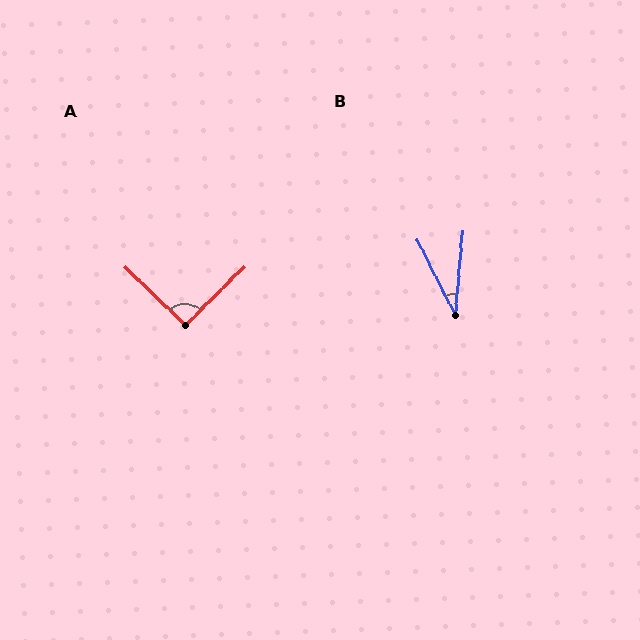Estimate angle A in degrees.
Approximately 91 degrees.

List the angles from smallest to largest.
B (31°), A (91°).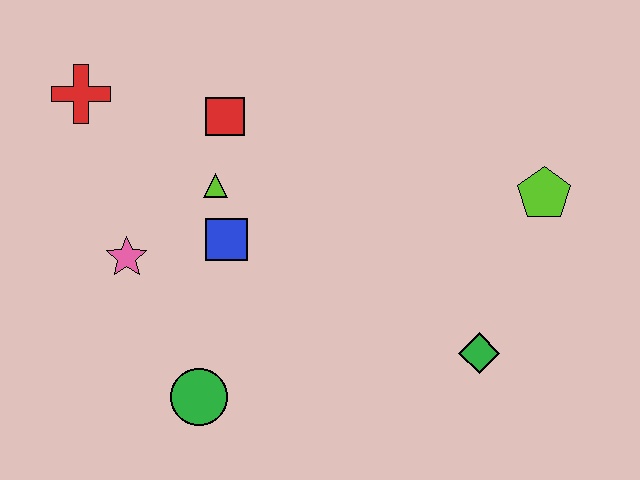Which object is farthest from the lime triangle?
The lime pentagon is farthest from the lime triangle.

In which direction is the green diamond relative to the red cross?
The green diamond is to the right of the red cross.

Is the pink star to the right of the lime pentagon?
No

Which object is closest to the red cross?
The red square is closest to the red cross.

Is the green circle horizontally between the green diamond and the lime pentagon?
No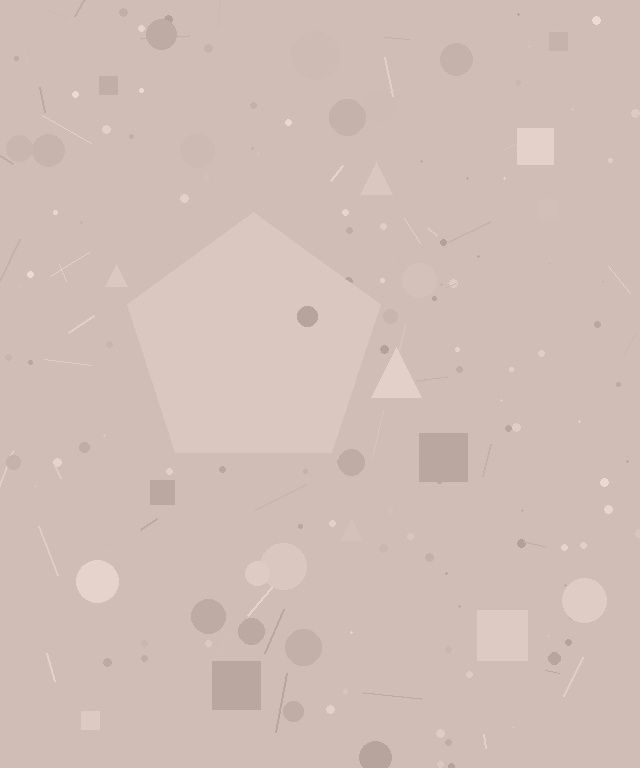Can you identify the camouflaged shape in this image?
The camouflaged shape is a pentagon.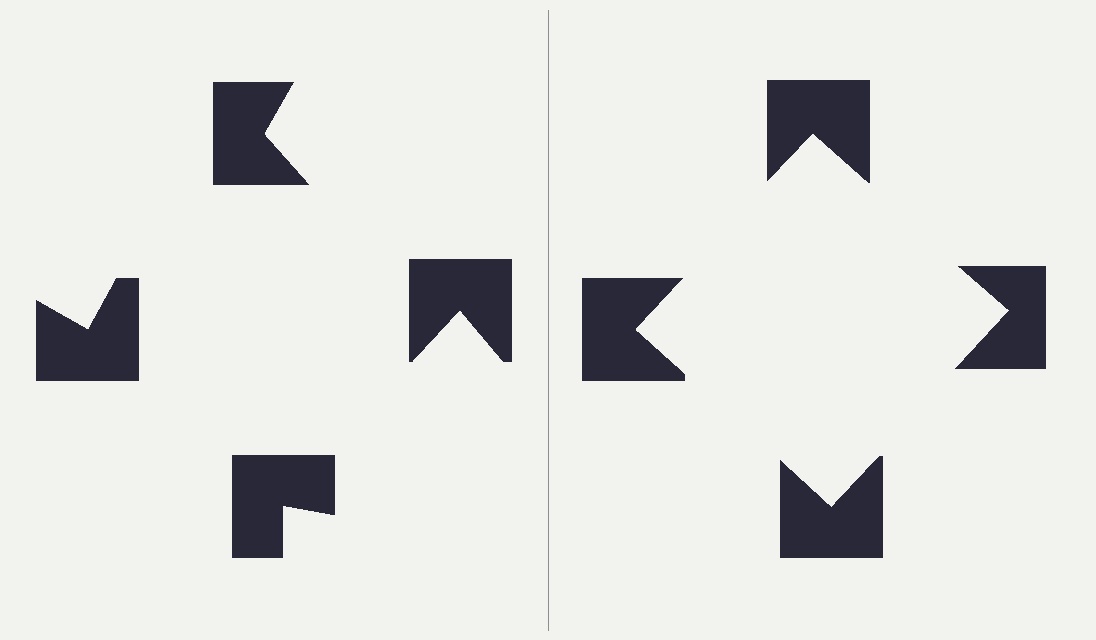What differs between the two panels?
The notched squares are positioned identically on both sides; only the wedge orientations differ. On the right they align to a square; on the left they are misaligned.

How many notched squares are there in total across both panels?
8 — 4 on each side.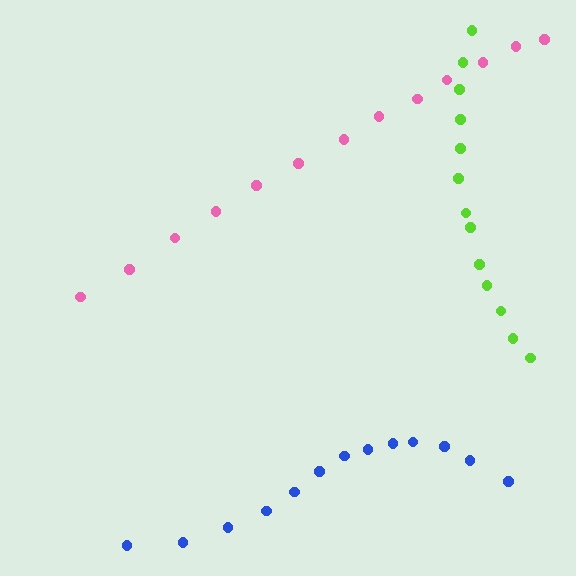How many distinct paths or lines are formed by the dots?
There are 3 distinct paths.